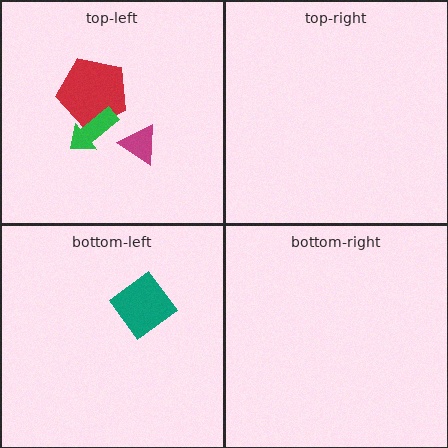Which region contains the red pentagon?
The top-left region.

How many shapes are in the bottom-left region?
1.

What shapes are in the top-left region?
The red pentagon, the magenta triangle, the green arrow.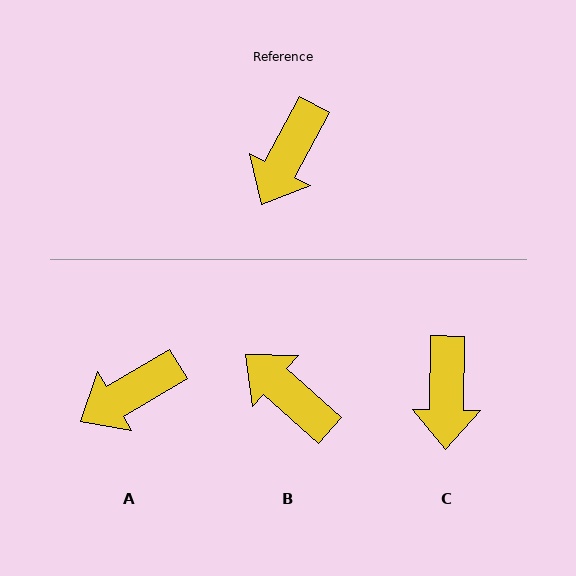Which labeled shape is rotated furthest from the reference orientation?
B, about 104 degrees away.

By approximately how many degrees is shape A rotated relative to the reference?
Approximately 32 degrees clockwise.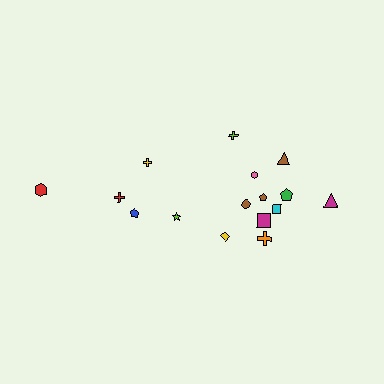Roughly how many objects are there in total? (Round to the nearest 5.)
Roughly 15 objects in total.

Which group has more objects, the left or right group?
The right group.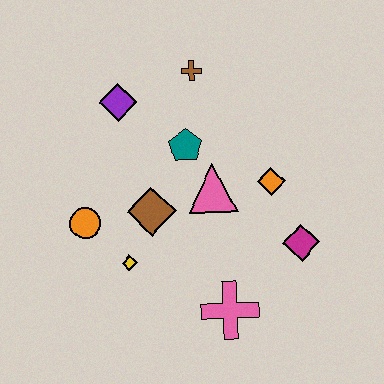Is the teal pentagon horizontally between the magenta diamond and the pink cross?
No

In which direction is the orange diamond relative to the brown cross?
The orange diamond is below the brown cross.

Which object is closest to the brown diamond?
The yellow diamond is closest to the brown diamond.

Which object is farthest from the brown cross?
The pink cross is farthest from the brown cross.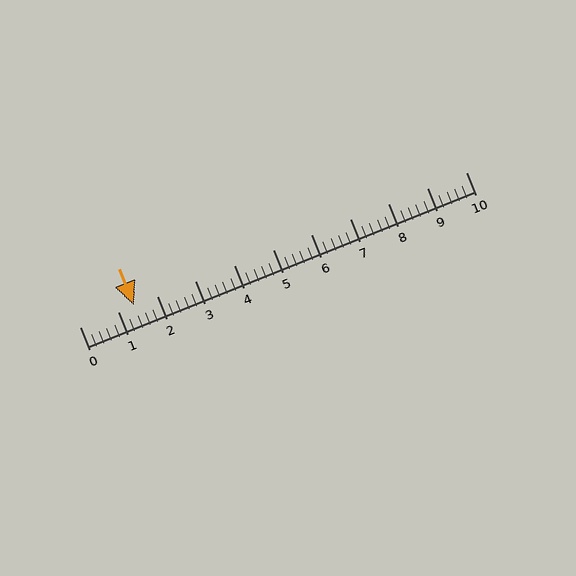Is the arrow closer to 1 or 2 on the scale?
The arrow is closer to 1.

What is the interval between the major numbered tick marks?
The major tick marks are spaced 1 units apart.